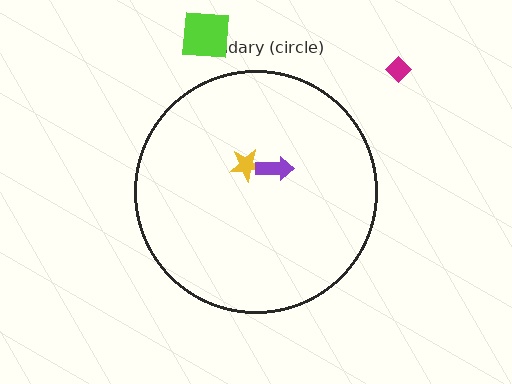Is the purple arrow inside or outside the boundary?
Inside.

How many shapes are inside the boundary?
2 inside, 2 outside.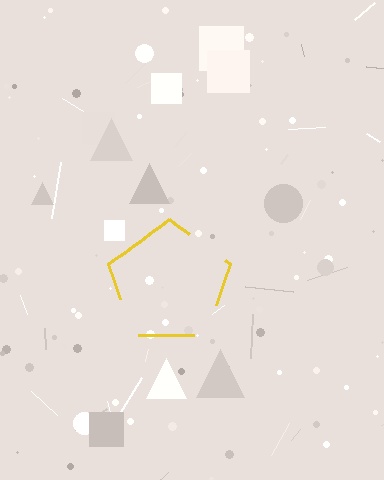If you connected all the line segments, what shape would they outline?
They would outline a pentagon.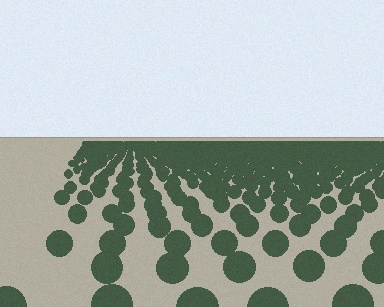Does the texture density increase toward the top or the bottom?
Density increases toward the top.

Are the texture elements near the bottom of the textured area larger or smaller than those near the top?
Larger. Near the bottom, elements are closer to the viewer and appear at a bigger on-screen size.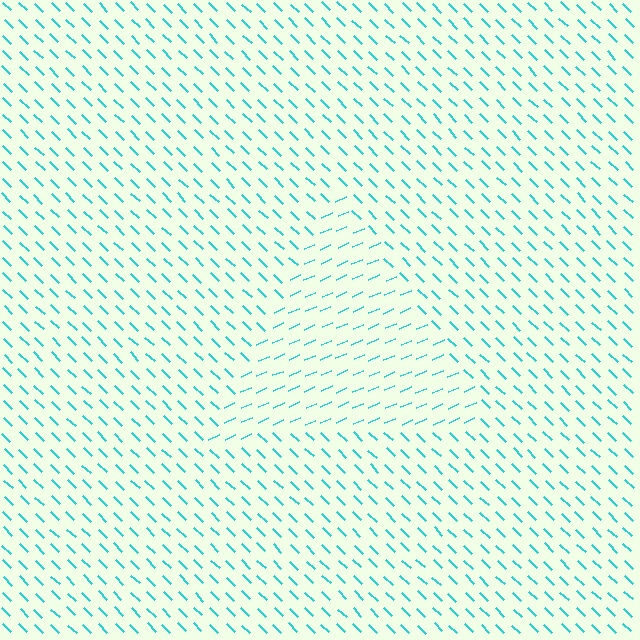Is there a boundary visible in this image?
Yes, there is a texture boundary formed by a change in line orientation.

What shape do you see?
I see a triangle.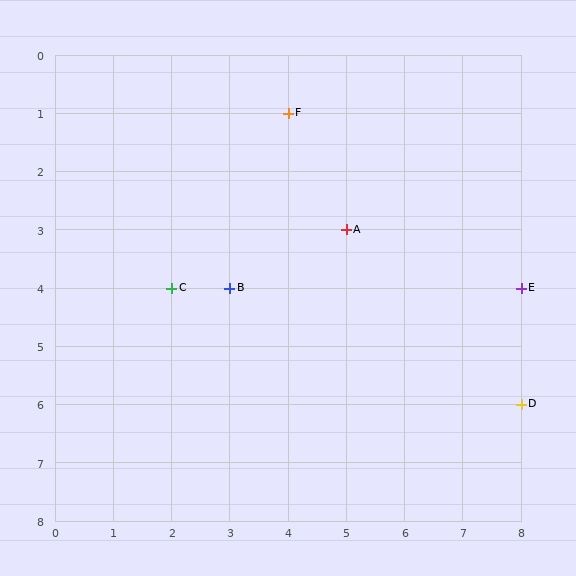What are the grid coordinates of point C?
Point C is at grid coordinates (2, 4).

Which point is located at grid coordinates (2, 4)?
Point C is at (2, 4).